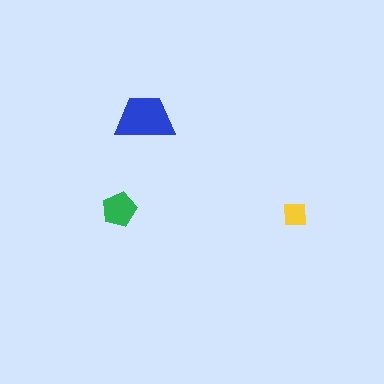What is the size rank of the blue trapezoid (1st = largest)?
1st.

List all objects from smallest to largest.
The yellow square, the green pentagon, the blue trapezoid.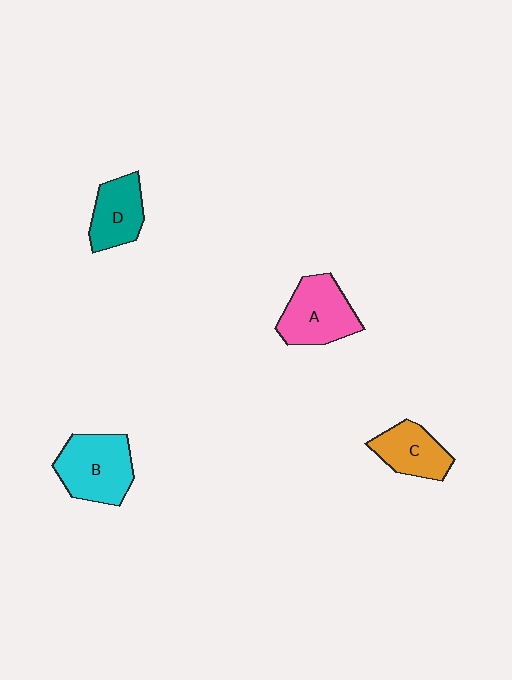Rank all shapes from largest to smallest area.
From largest to smallest: B (cyan), A (pink), D (teal), C (orange).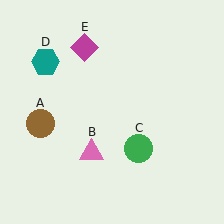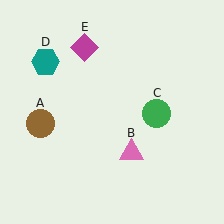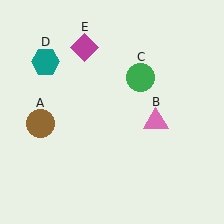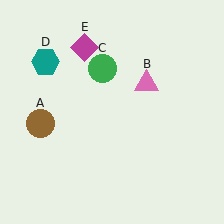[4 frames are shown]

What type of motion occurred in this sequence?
The pink triangle (object B), green circle (object C) rotated counterclockwise around the center of the scene.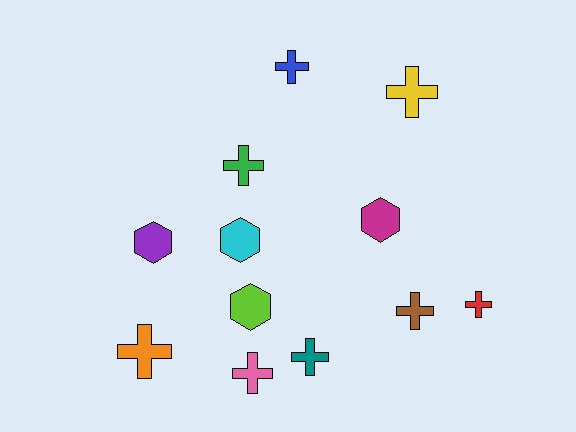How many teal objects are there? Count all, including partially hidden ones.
There is 1 teal object.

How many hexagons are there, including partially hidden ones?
There are 4 hexagons.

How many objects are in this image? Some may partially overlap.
There are 12 objects.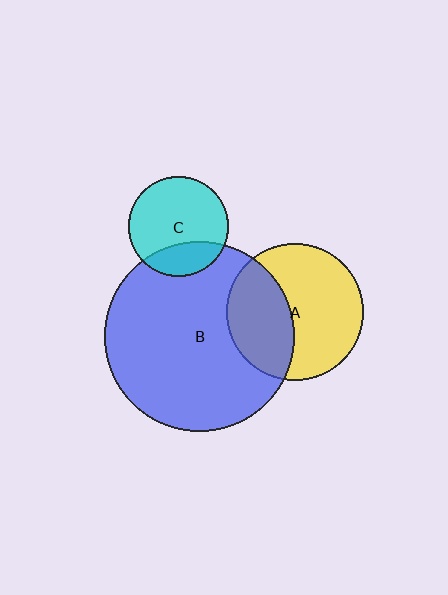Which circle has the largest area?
Circle B (blue).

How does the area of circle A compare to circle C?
Approximately 1.9 times.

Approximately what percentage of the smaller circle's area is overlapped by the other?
Approximately 25%.